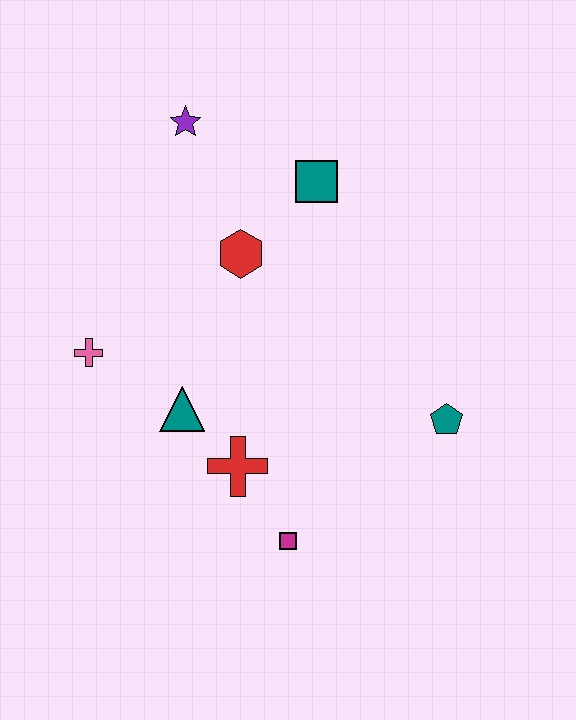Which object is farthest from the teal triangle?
The purple star is farthest from the teal triangle.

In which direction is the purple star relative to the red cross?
The purple star is above the red cross.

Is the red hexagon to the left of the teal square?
Yes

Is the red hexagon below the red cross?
No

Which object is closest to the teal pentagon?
The magenta square is closest to the teal pentagon.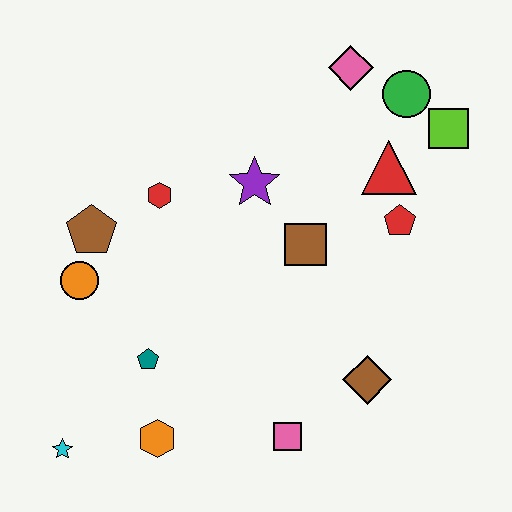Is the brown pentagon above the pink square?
Yes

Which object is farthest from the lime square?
The cyan star is farthest from the lime square.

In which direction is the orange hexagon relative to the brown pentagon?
The orange hexagon is below the brown pentagon.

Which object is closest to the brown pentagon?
The orange circle is closest to the brown pentagon.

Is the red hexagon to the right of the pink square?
No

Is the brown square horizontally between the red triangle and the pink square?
Yes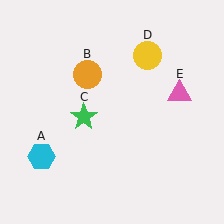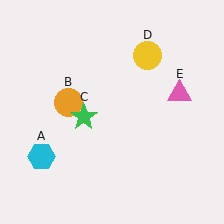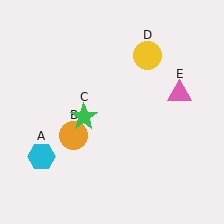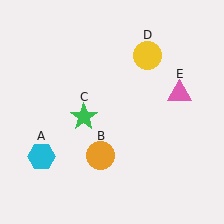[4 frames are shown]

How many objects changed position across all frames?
1 object changed position: orange circle (object B).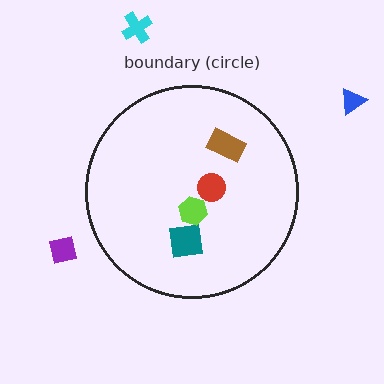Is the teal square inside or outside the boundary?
Inside.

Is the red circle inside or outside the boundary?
Inside.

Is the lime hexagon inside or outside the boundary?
Inside.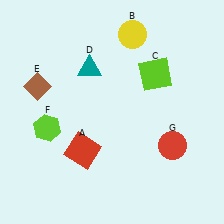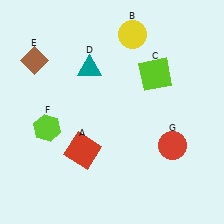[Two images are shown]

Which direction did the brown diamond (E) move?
The brown diamond (E) moved up.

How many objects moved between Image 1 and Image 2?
1 object moved between the two images.